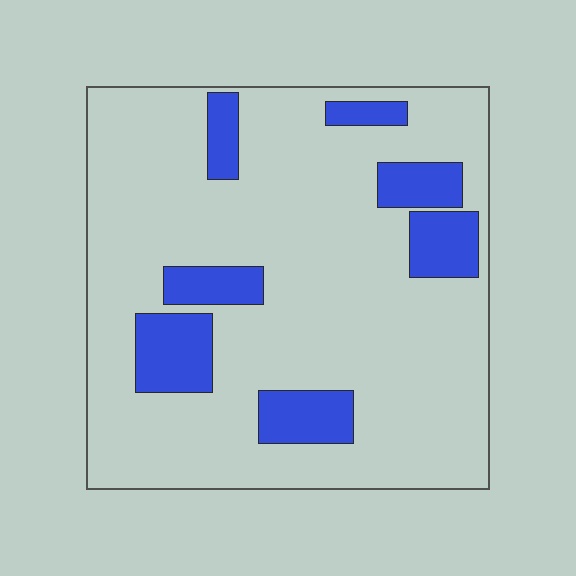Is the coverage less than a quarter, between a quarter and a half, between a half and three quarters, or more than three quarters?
Less than a quarter.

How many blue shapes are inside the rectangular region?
7.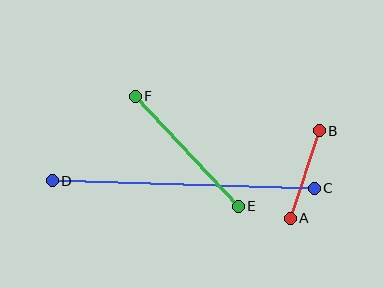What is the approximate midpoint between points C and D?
The midpoint is at approximately (183, 185) pixels.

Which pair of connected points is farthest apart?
Points C and D are farthest apart.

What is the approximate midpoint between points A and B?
The midpoint is at approximately (305, 174) pixels.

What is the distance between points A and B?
The distance is approximately 92 pixels.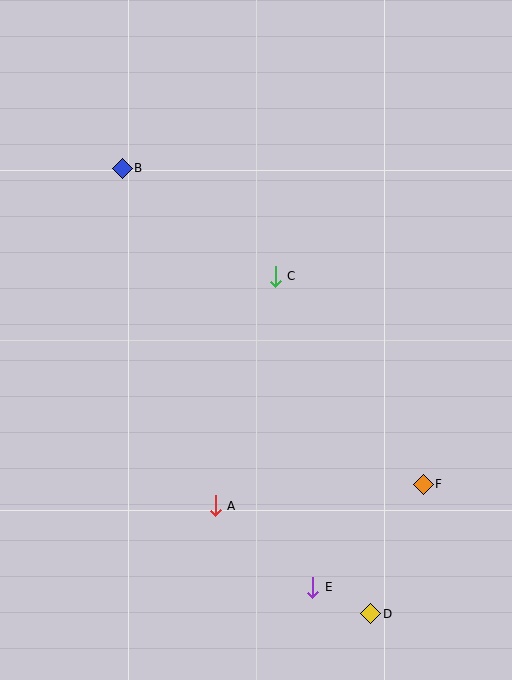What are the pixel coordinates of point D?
Point D is at (371, 614).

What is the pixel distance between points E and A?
The distance between E and A is 127 pixels.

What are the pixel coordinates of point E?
Point E is at (313, 587).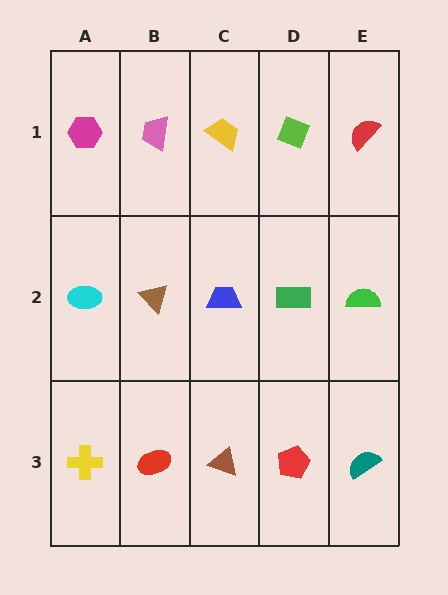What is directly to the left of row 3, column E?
A red pentagon.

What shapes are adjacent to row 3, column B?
A brown triangle (row 2, column B), a yellow cross (row 3, column A), a brown triangle (row 3, column C).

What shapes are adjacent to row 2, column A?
A magenta hexagon (row 1, column A), a yellow cross (row 3, column A), a brown triangle (row 2, column B).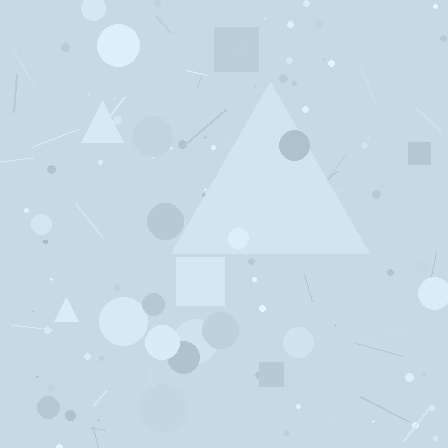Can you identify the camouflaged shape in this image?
The camouflaged shape is a triangle.